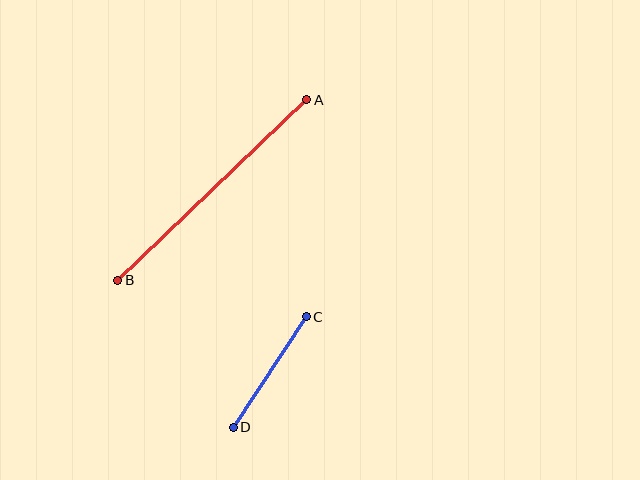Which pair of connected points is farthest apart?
Points A and B are farthest apart.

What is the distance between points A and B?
The distance is approximately 261 pixels.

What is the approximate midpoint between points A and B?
The midpoint is at approximately (212, 190) pixels.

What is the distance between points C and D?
The distance is approximately 132 pixels.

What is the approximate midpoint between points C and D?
The midpoint is at approximately (270, 372) pixels.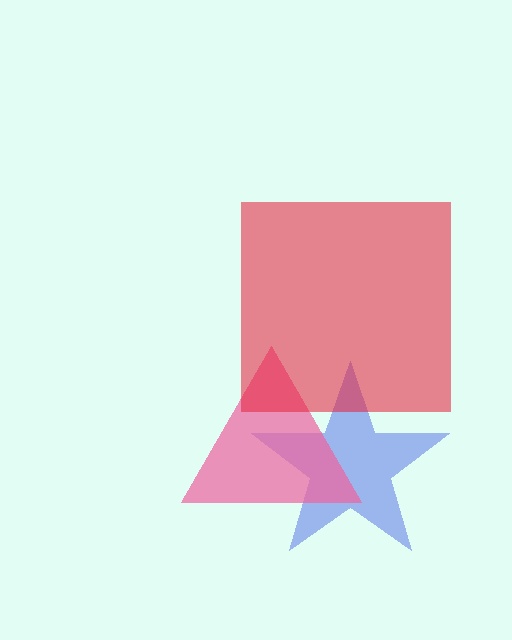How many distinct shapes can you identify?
There are 3 distinct shapes: a blue star, a pink triangle, a red square.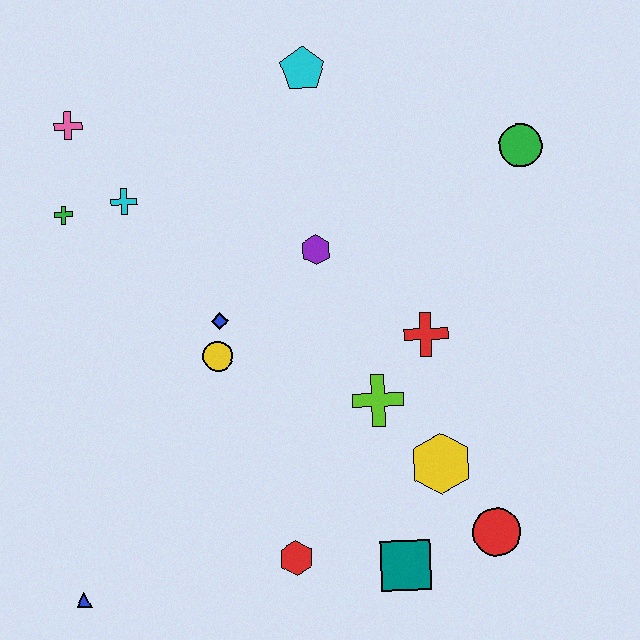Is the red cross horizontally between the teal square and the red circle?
Yes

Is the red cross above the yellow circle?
Yes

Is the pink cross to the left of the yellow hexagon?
Yes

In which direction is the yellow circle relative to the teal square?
The yellow circle is above the teal square.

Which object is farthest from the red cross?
The blue triangle is farthest from the red cross.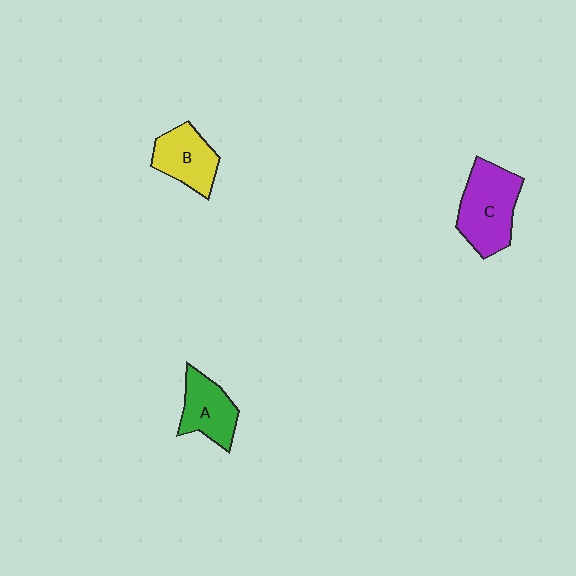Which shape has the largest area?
Shape C (purple).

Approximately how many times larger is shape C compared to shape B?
Approximately 1.4 times.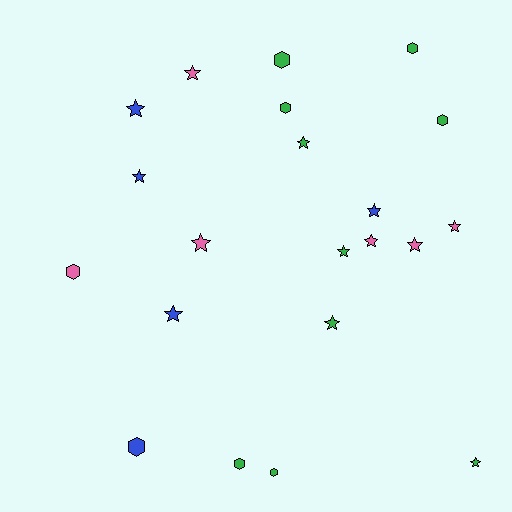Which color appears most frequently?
Green, with 10 objects.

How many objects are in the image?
There are 21 objects.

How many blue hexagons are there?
There is 1 blue hexagon.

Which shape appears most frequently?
Star, with 13 objects.